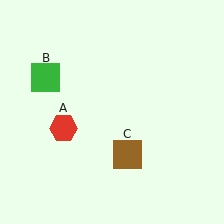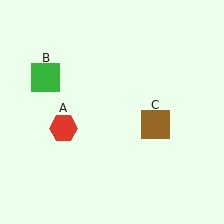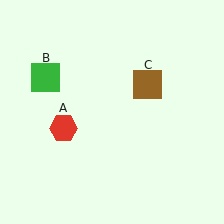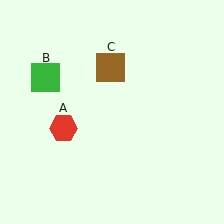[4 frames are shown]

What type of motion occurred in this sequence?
The brown square (object C) rotated counterclockwise around the center of the scene.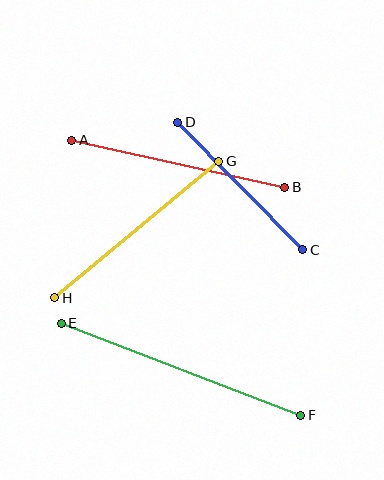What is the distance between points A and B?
The distance is approximately 218 pixels.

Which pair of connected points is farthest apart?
Points E and F are farthest apart.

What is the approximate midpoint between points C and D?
The midpoint is at approximately (240, 186) pixels.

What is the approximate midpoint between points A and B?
The midpoint is at approximately (178, 164) pixels.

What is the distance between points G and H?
The distance is approximately 214 pixels.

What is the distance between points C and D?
The distance is approximately 178 pixels.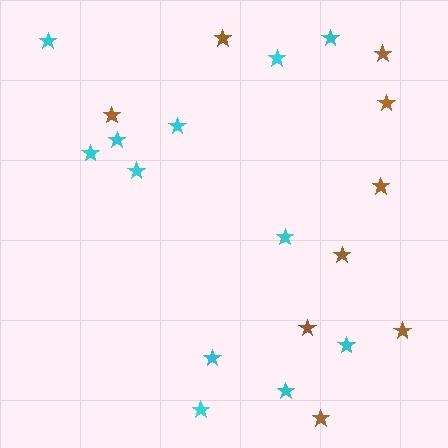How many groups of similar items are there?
There are 2 groups: one group of brown stars (9) and one group of cyan stars (12).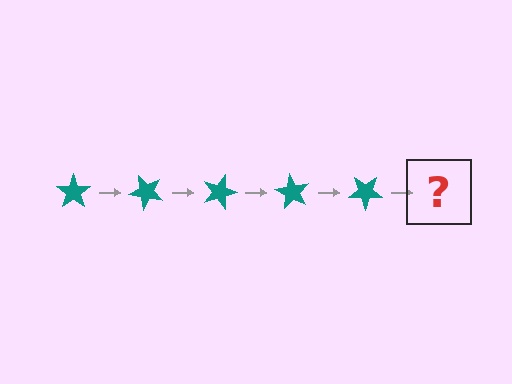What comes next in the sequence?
The next element should be a teal star rotated 225 degrees.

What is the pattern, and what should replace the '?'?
The pattern is that the star rotates 45 degrees each step. The '?' should be a teal star rotated 225 degrees.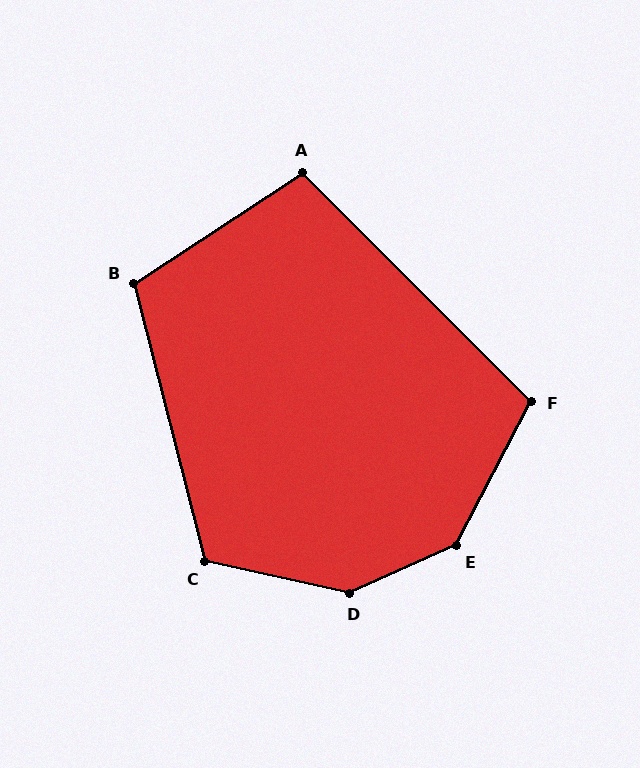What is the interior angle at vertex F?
Approximately 108 degrees (obtuse).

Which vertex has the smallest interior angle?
A, at approximately 102 degrees.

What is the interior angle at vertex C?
Approximately 117 degrees (obtuse).